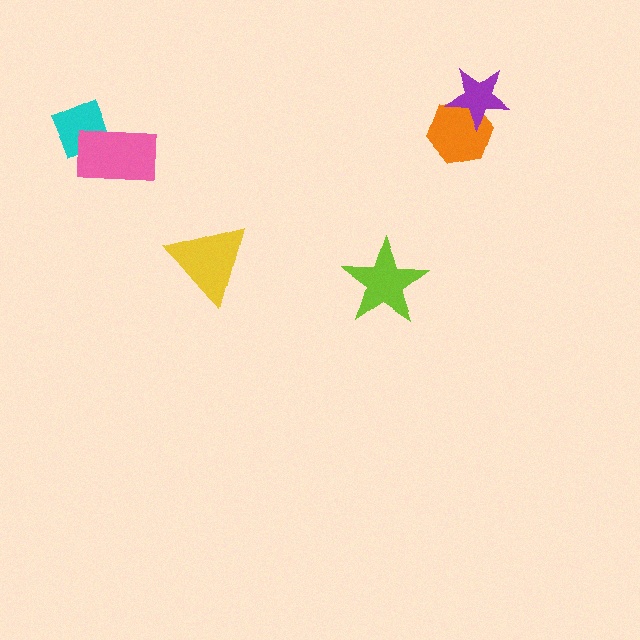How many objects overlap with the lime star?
0 objects overlap with the lime star.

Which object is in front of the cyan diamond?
The pink rectangle is in front of the cyan diamond.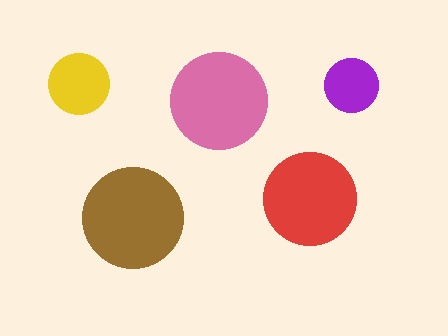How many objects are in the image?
There are 5 objects in the image.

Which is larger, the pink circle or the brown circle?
The brown one.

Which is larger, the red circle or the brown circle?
The brown one.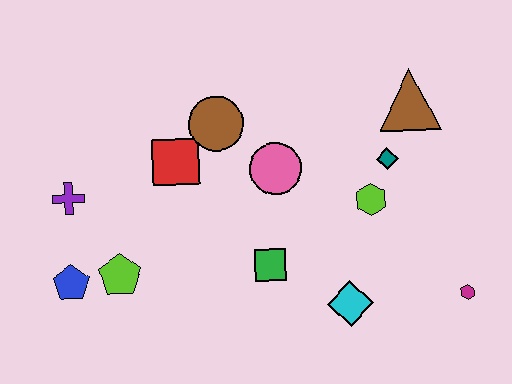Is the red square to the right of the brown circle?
No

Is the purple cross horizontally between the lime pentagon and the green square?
No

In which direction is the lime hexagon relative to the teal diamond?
The lime hexagon is below the teal diamond.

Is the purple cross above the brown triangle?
No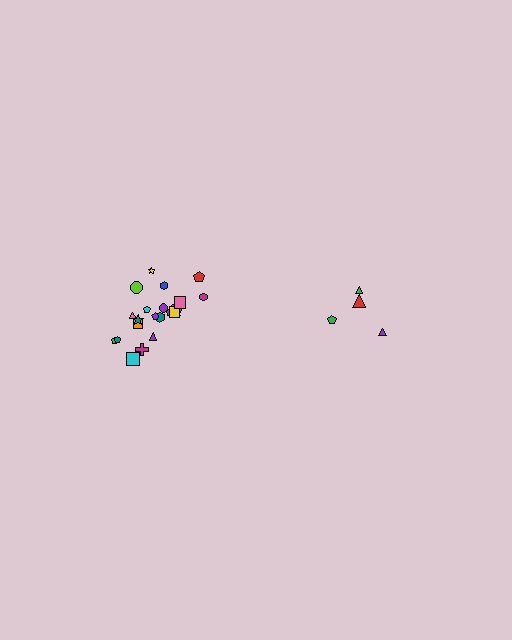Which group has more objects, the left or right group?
The left group.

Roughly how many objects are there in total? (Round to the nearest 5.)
Roughly 25 objects in total.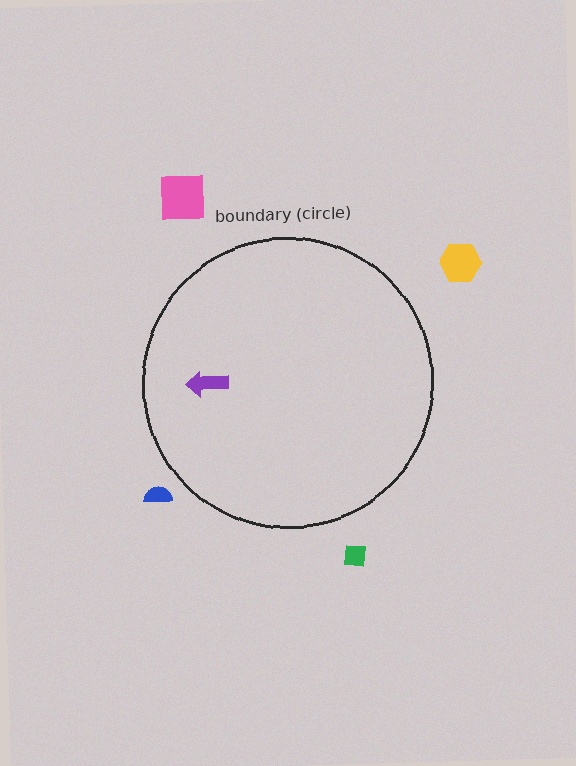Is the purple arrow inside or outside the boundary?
Inside.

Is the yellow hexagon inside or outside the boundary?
Outside.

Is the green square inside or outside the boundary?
Outside.